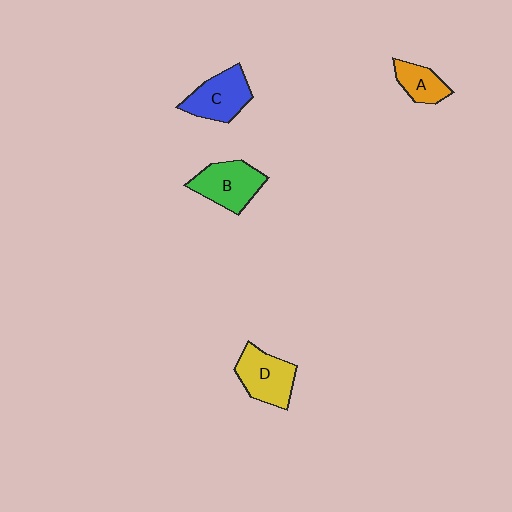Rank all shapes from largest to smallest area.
From largest to smallest: B (green), D (yellow), C (blue), A (orange).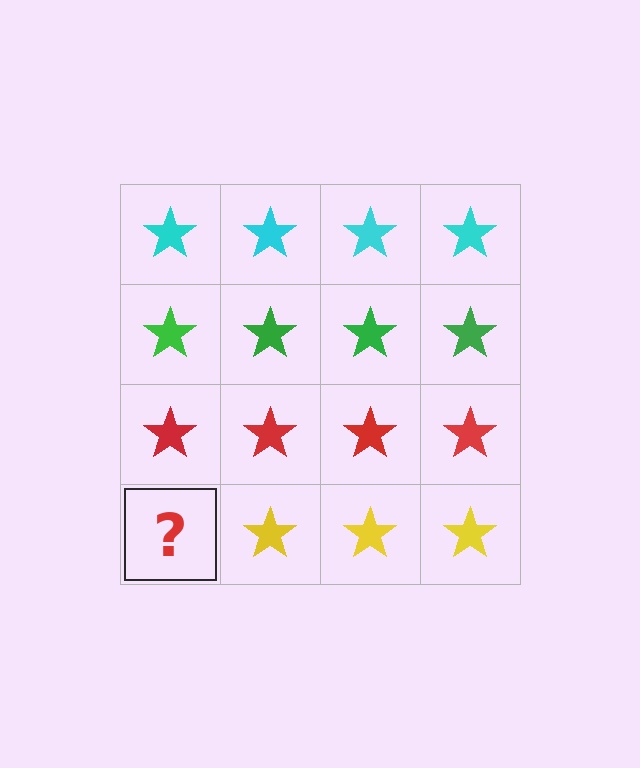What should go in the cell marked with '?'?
The missing cell should contain a yellow star.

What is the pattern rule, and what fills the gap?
The rule is that each row has a consistent color. The gap should be filled with a yellow star.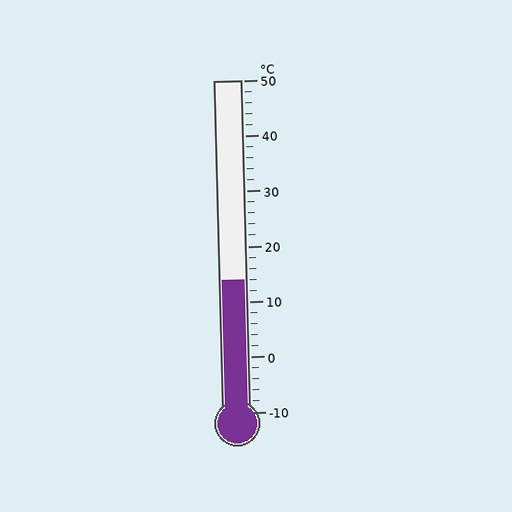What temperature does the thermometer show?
The thermometer shows approximately 14°C.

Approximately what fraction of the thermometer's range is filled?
The thermometer is filled to approximately 40% of its range.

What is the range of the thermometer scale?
The thermometer scale ranges from -10°C to 50°C.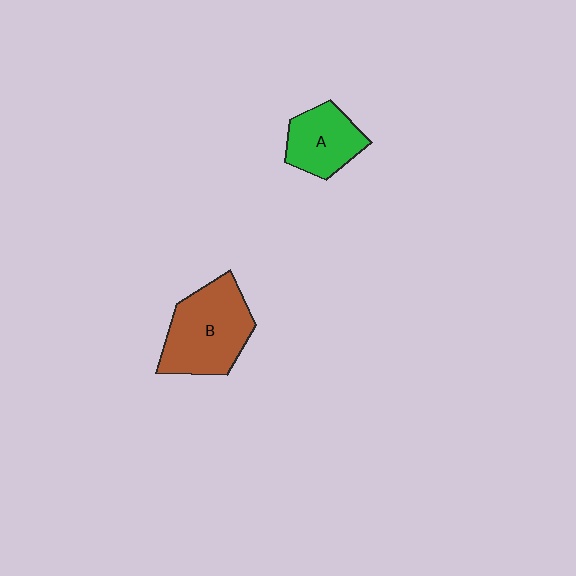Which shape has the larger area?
Shape B (brown).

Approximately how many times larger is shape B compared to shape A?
Approximately 1.6 times.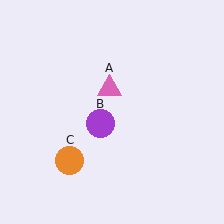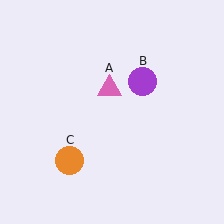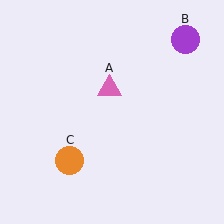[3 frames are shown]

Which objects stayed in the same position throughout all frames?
Pink triangle (object A) and orange circle (object C) remained stationary.